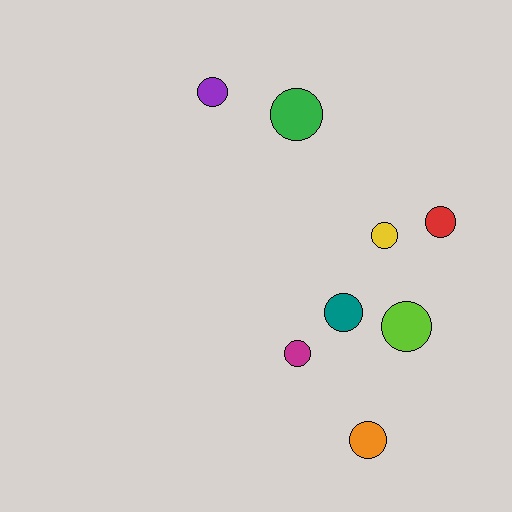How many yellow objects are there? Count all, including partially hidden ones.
There is 1 yellow object.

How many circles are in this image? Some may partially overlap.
There are 8 circles.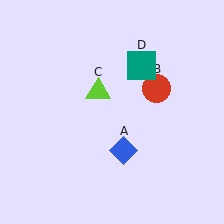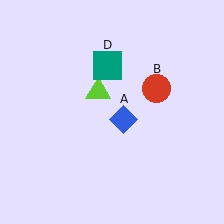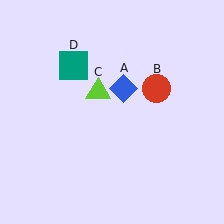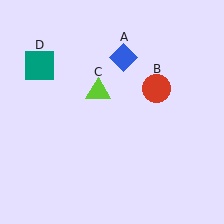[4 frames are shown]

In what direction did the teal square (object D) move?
The teal square (object D) moved left.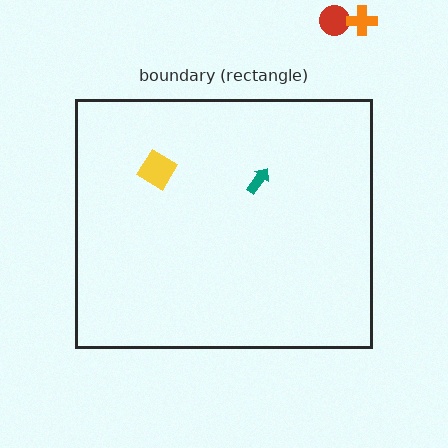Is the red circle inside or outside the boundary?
Outside.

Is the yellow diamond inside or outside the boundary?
Inside.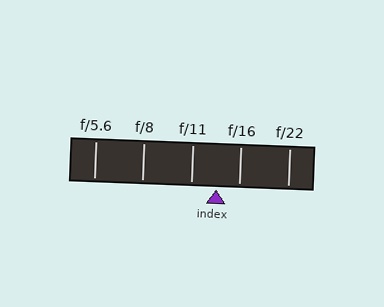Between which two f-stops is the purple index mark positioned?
The index mark is between f/11 and f/16.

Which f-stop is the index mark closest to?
The index mark is closest to f/16.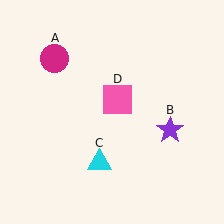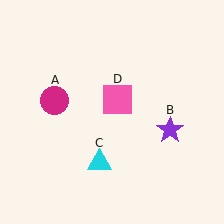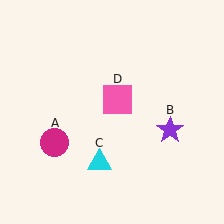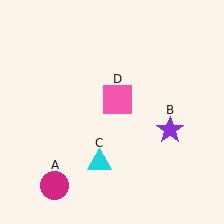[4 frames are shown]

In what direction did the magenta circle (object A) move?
The magenta circle (object A) moved down.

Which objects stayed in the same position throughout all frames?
Purple star (object B) and cyan triangle (object C) and pink square (object D) remained stationary.